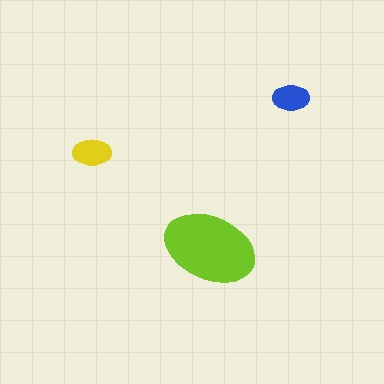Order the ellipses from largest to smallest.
the lime one, the yellow one, the blue one.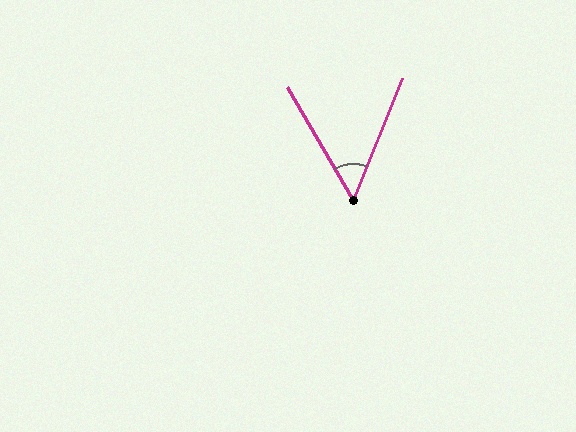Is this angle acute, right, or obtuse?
It is acute.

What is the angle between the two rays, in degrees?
Approximately 52 degrees.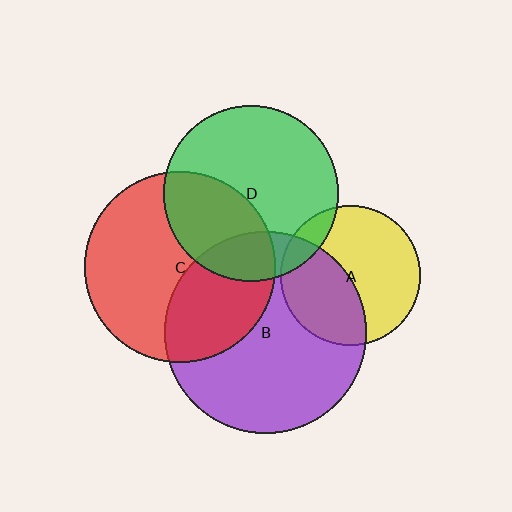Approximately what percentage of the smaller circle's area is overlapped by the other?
Approximately 20%.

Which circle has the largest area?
Circle B (purple).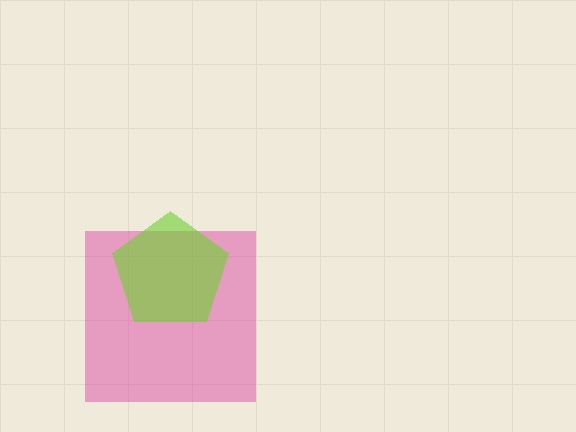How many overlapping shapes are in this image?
There are 2 overlapping shapes in the image.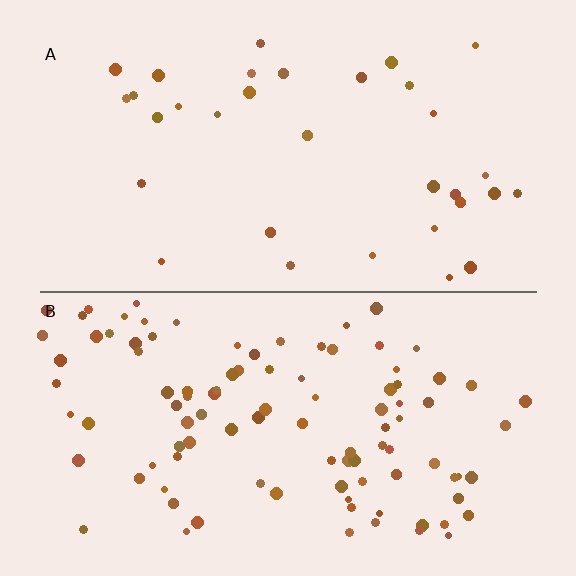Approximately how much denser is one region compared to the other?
Approximately 3.0× — region B over region A.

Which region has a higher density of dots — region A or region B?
B (the bottom).